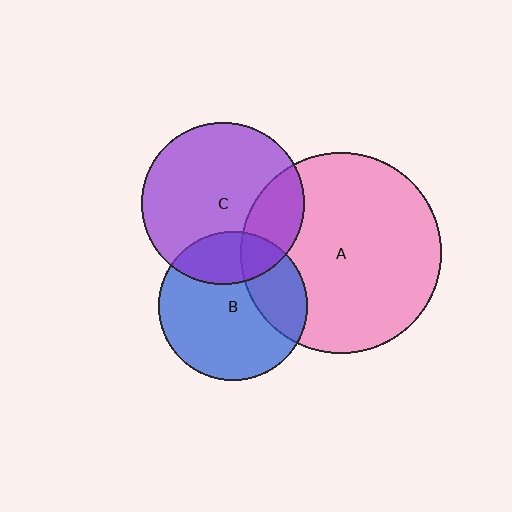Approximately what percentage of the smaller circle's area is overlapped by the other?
Approximately 25%.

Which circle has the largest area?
Circle A (pink).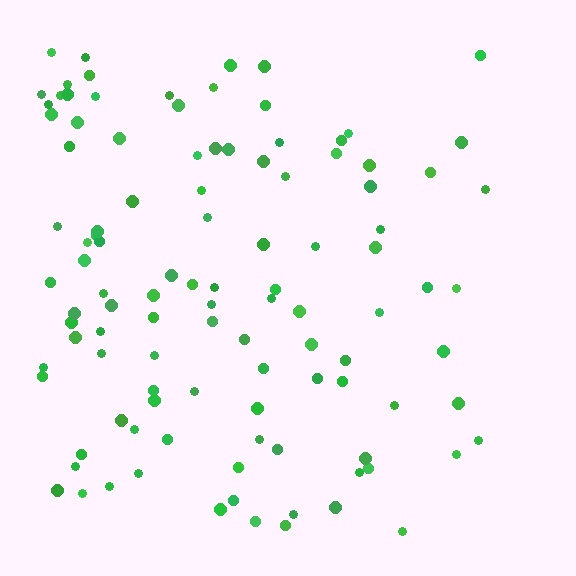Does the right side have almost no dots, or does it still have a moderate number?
Still a moderate number, just noticeably fewer than the left.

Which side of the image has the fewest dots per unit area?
The right.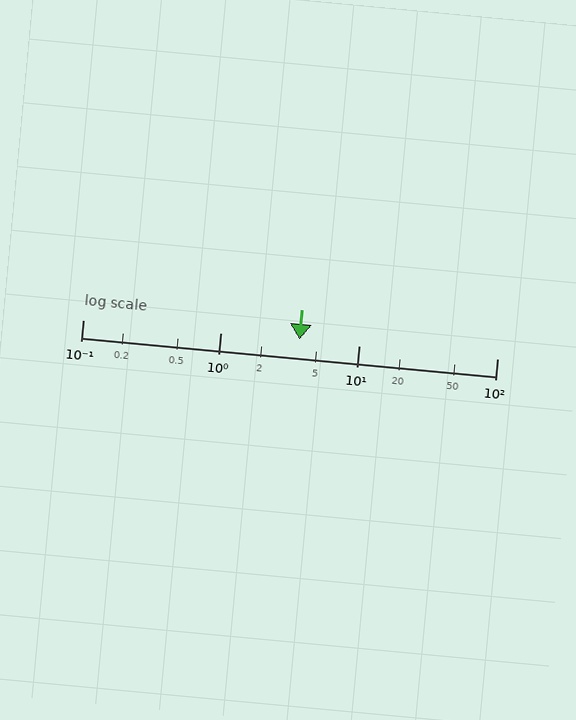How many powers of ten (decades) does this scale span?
The scale spans 3 decades, from 0.1 to 100.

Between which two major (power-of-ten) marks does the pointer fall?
The pointer is between 1 and 10.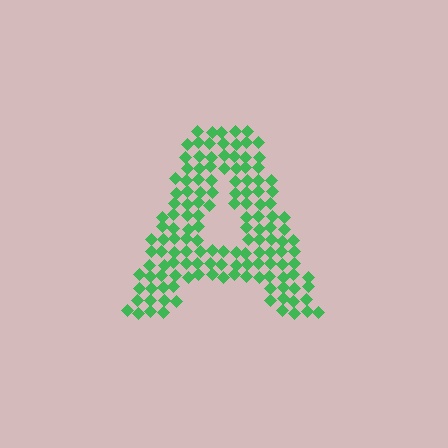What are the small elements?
The small elements are diamonds.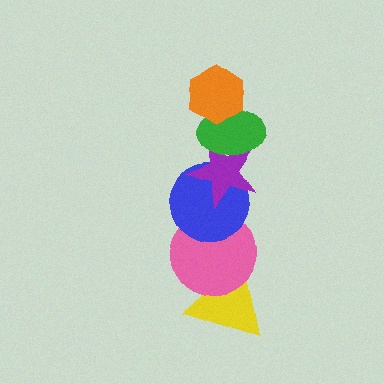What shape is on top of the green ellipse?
The orange hexagon is on top of the green ellipse.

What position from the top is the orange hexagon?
The orange hexagon is 1st from the top.